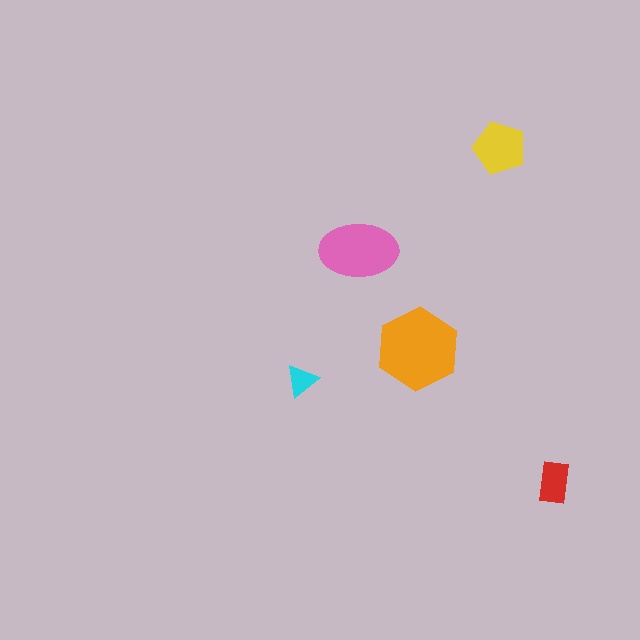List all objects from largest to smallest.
The orange hexagon, the pink ellipse, the yellow pentagon, the red rectangle, the cyan triangle.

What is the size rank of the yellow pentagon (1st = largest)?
3rd.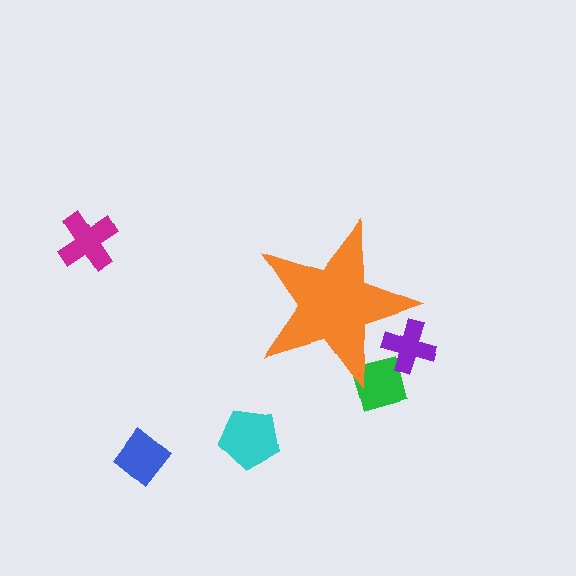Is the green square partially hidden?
Yes, the green square is partially hidden behind the orange star.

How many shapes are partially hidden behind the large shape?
2 shapes are partially hidden.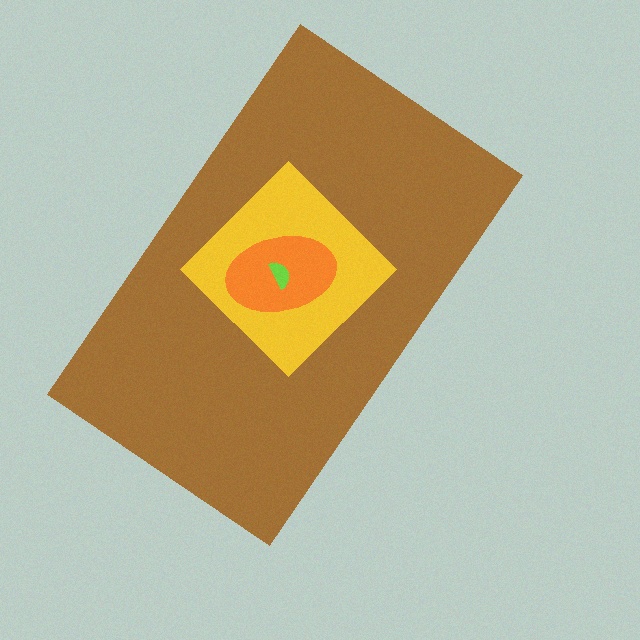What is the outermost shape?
The brown rectangle.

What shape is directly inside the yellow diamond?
The orange ellipse.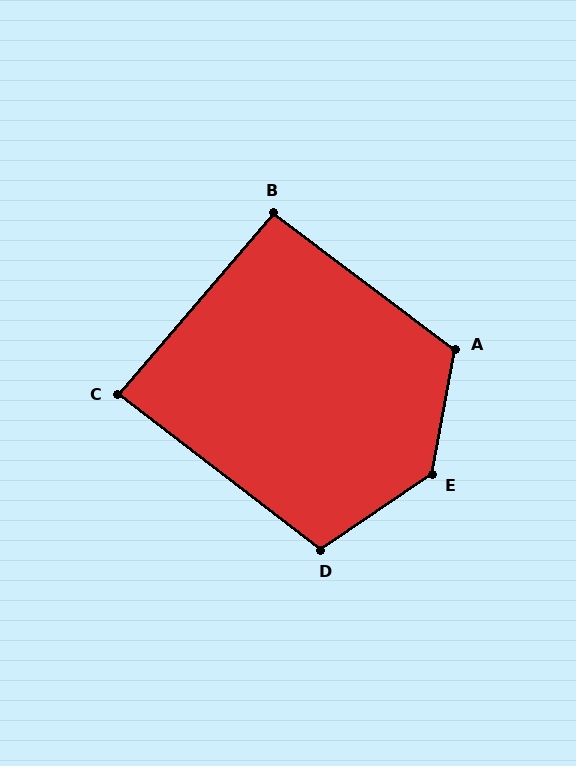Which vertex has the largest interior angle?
E, at approximately 135 degrees.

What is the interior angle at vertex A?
Approximately 116 degrees (obtuse).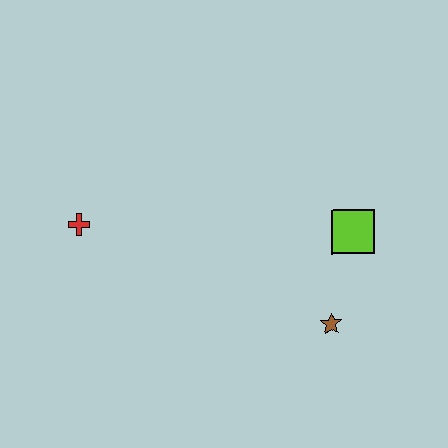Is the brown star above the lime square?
No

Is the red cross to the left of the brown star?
Yes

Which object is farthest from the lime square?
The red cross is farthest from the lime square.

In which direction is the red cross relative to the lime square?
The red cross is to the left of the lime square.